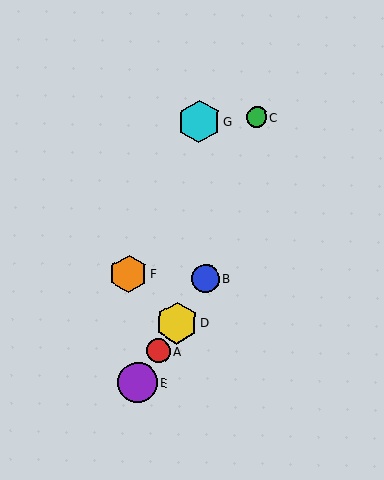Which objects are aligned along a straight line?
Objects A, B, D, E are aligned along a straight line.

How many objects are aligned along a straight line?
4 objects (A, B, D, E) are aligned along a straight line.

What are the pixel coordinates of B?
Object B is at (206, 279).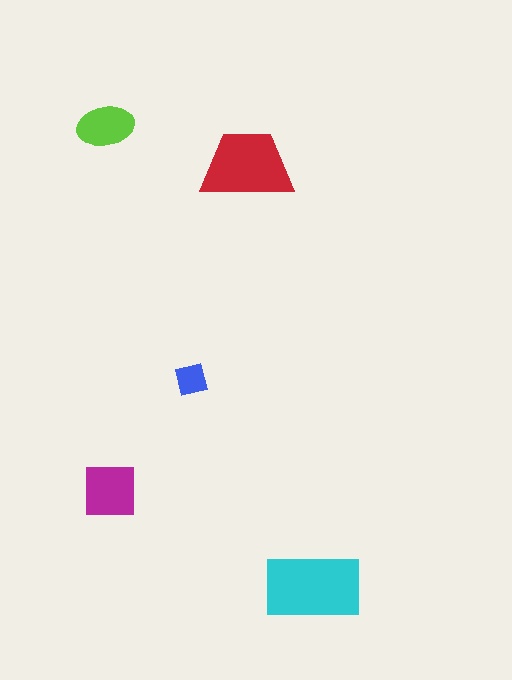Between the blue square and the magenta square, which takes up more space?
The magenta square.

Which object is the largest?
The cyan rectangle.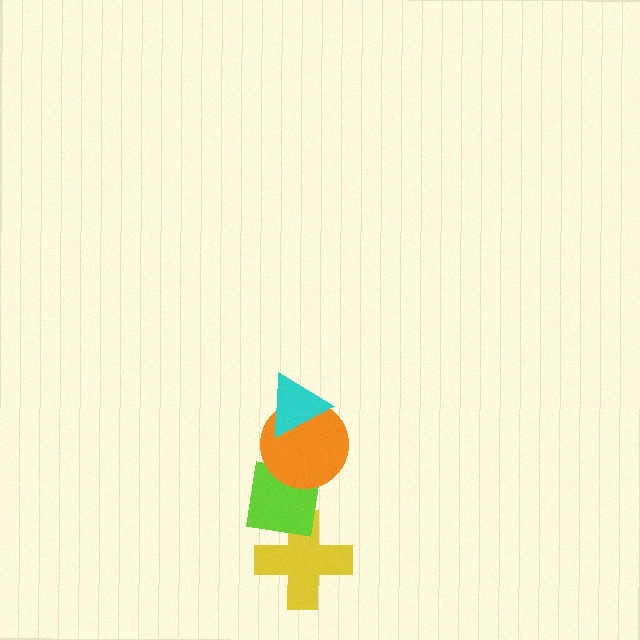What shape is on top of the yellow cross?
The lime square is on top of the yellow cross.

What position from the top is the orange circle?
The orange circle is 2nd from the top.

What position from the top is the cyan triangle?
The cyan triangle is 1st from the top.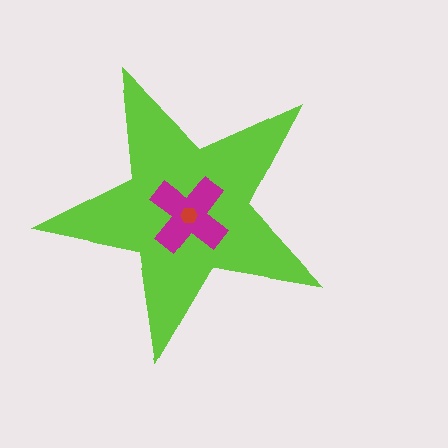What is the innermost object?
The red hexagon.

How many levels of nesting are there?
3.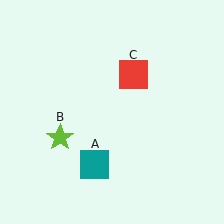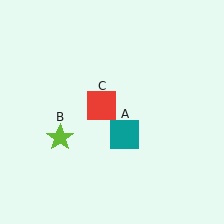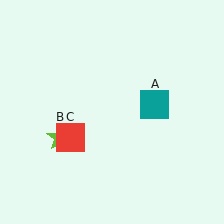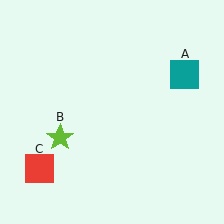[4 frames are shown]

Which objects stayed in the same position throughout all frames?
Lime star (object B) remained stationary.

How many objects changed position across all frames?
2 objects changed position: teal square (object A), red square (object C).